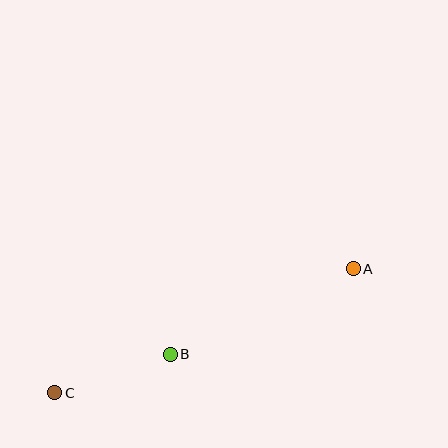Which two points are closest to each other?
Points B and C are closest to each other.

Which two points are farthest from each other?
Points A and C are farthest from each other.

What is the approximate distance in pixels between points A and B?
The distance between A and B is approximately 202 pixels.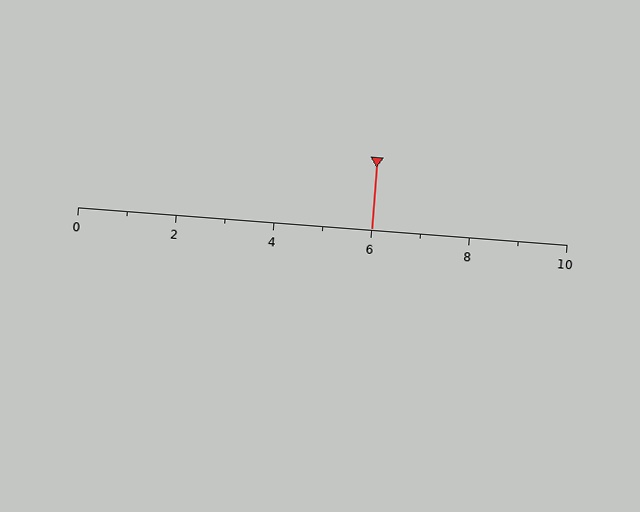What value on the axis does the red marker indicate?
The marker indicates approximately 6.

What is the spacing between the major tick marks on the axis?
The major ticks are spaced 2 apart.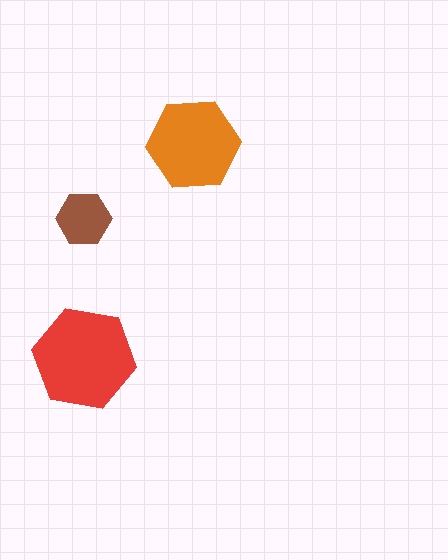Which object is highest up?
The orange hexagon is topmost.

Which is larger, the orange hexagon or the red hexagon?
The red one.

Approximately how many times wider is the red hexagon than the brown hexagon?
About 2 times wider.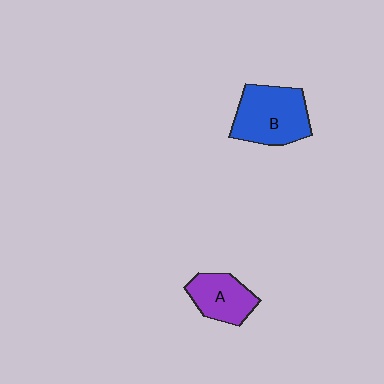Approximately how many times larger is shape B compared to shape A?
Approximately 1.5 times.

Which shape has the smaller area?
Shape A (purple).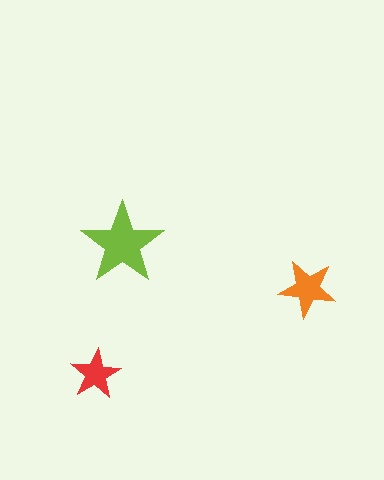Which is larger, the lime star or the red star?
The lime one.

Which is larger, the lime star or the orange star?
The lime one.